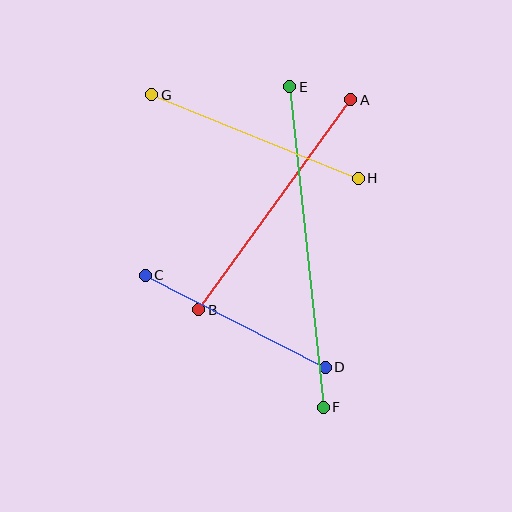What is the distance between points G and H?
The distance is approximately 223 pixels.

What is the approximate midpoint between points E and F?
The midpoint is at approximately (307, 247) pixels.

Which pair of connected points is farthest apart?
Points E and F are farthest apart.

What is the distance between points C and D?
The distance is approximately 202 pixels.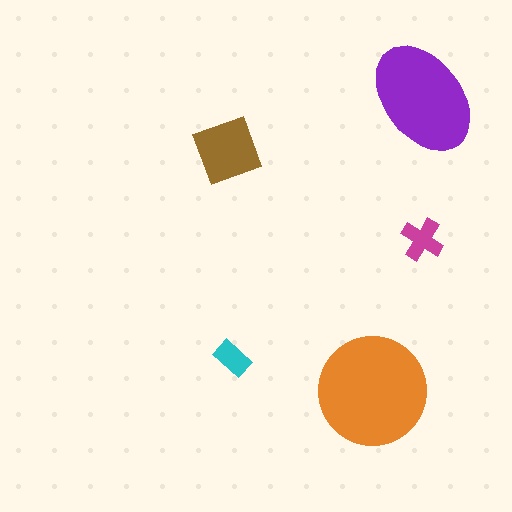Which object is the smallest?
The cyan rectangle.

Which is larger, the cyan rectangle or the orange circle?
The orange circle.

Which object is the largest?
The orange circle.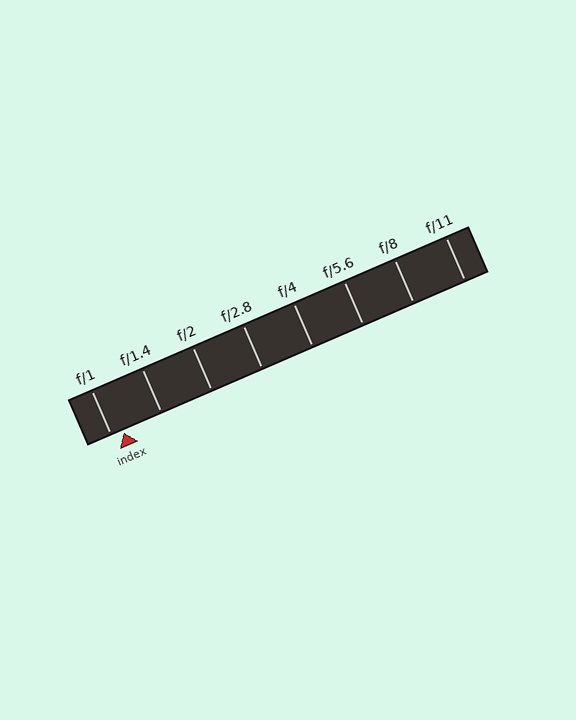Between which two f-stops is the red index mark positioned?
The index mark is between f/1 and f/1.4.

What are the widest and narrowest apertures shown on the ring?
The widest aperture shown is f/1 and the narrowest is f/11.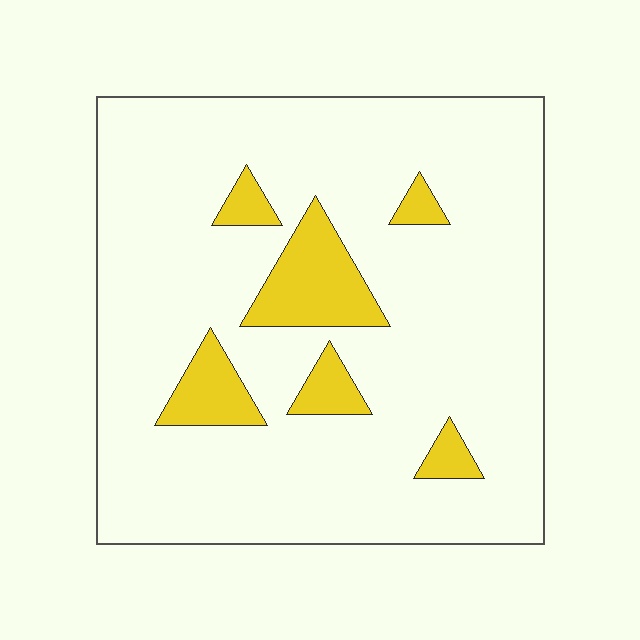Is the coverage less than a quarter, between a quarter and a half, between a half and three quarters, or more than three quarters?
Less than a quarter.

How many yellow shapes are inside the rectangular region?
6.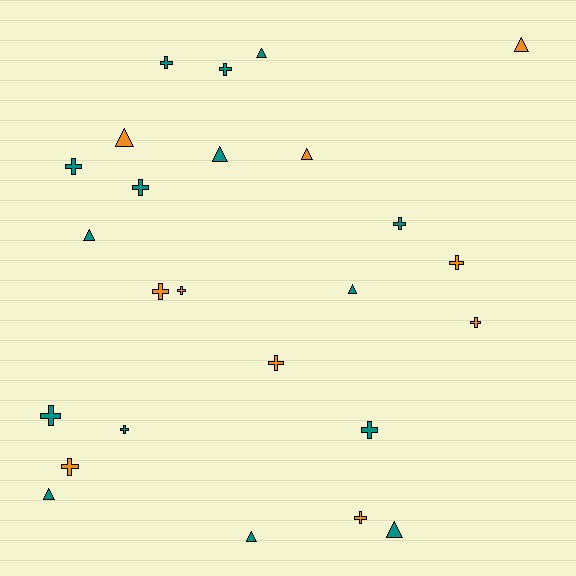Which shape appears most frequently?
Cross, with 15 objects.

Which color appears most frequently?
Teal, with 15 objects.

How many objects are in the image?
There are 25 objects.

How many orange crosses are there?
There are 7 orange crosses.